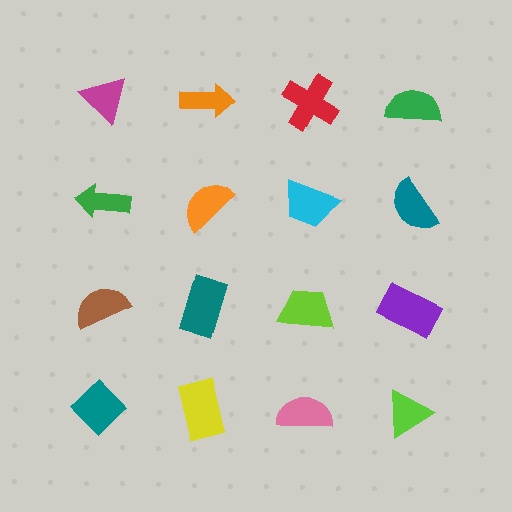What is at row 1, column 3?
A red cross.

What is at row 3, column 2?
A teal rectangle.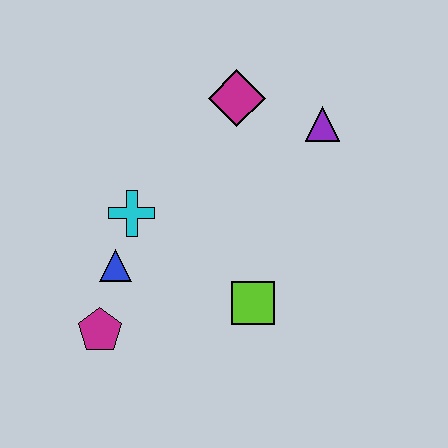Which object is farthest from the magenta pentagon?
The purple triangle is farthest from the magenta pentagon.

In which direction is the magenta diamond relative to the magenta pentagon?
The magenta diamond is above the magenta pentagon.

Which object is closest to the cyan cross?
The blue triangle is closest to the cyan cross.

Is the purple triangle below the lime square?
No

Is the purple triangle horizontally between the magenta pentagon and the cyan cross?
No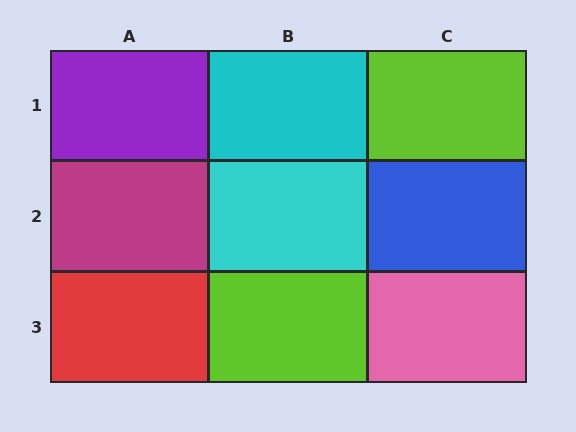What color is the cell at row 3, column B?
Lime.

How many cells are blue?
1 cell is blue.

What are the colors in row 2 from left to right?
Magenta, cyan, blue.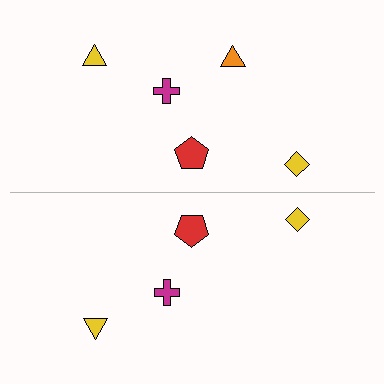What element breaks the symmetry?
A orange triangle is missing from the bottom side.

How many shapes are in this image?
There are 9 shapes in this image.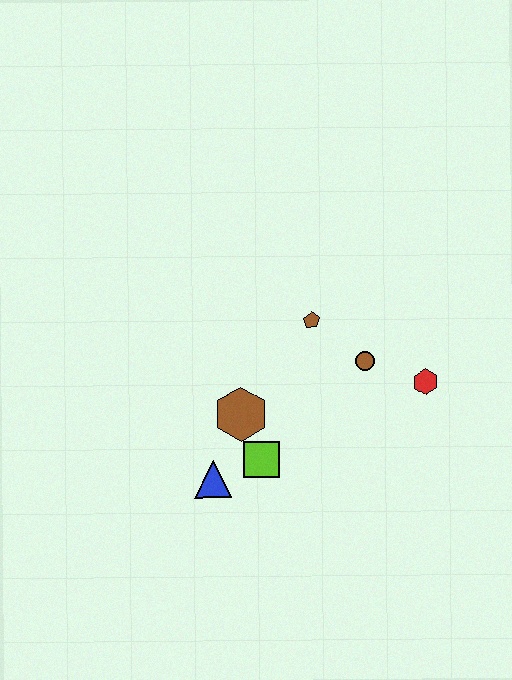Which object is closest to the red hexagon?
The brown circle is closest to the red hexagon.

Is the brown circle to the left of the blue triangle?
No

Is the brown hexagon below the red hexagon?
Yes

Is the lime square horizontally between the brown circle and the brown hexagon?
Yes